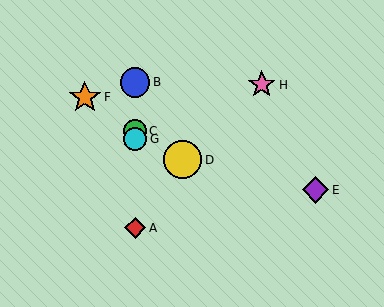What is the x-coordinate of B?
Object B is at x≈135.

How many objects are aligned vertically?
4 objects (A, B, C, G) are aligned vertically.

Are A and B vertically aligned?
Yes, both are at x≈135.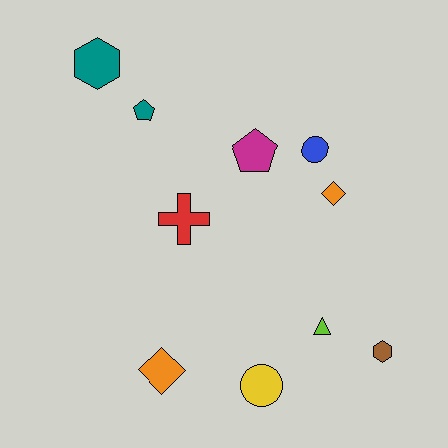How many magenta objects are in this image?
There is 1 magenta object.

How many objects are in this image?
There are 10 objects.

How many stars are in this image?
There are no stars.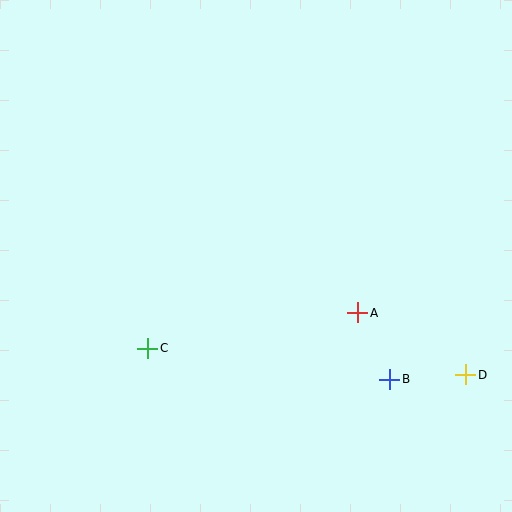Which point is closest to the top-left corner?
Point C is closest to the top-left corner.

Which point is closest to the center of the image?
Point A at (358, 313) is closest to the center.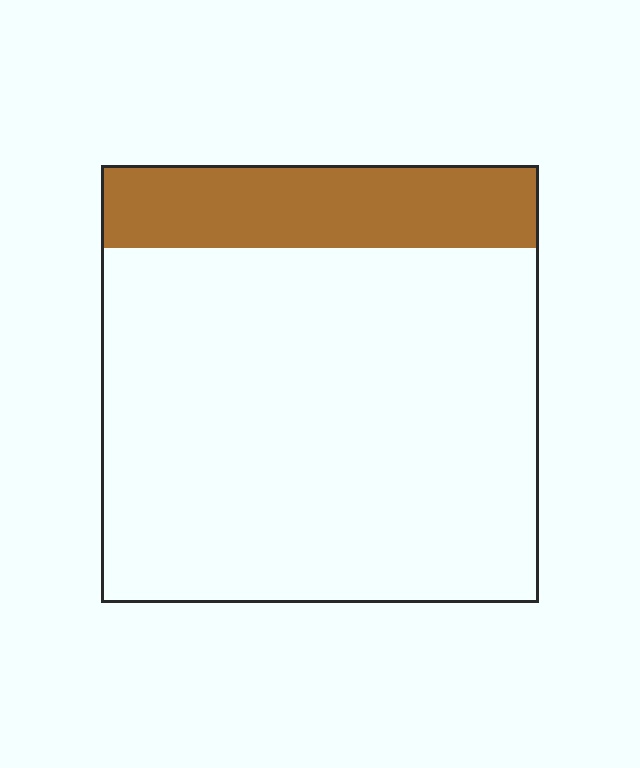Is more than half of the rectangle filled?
No.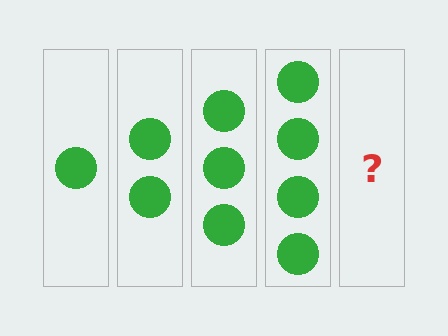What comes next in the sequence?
The next element should be 5 circles.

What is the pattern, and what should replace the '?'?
The pattern is that each step adds one more circle. The '?' should be 5 circles.